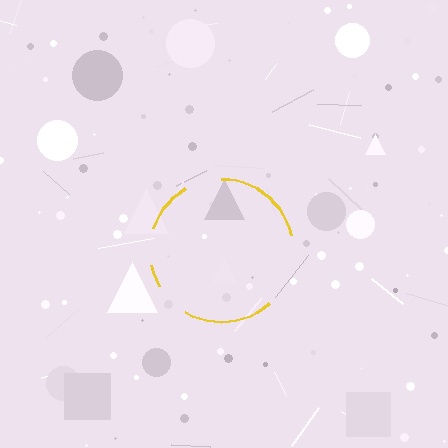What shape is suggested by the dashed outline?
The dashed outline suggests a circle.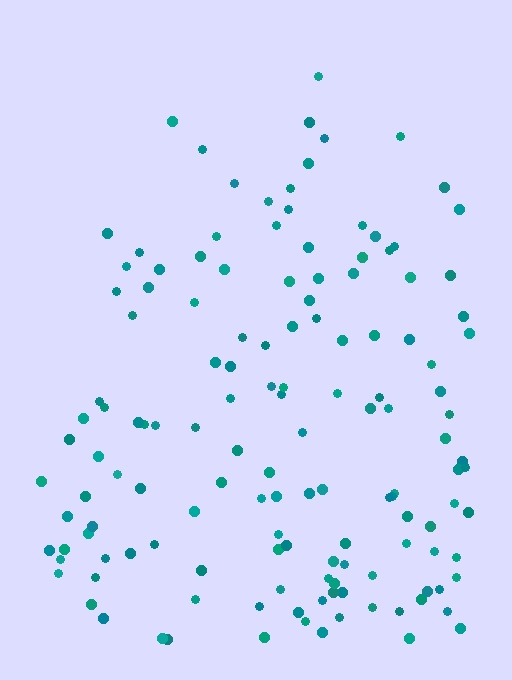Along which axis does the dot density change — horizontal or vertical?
Vertical.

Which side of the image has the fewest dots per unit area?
The top.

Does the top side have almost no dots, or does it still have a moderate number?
Still a moderate number, just noticeably fewer than the bottom.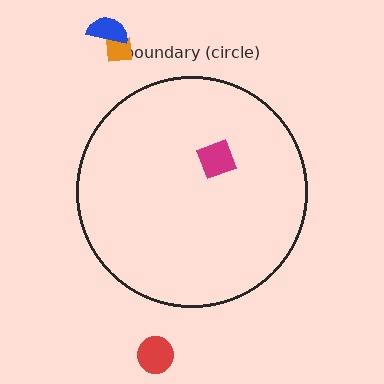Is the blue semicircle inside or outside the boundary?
Outside.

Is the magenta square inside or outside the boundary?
Inside.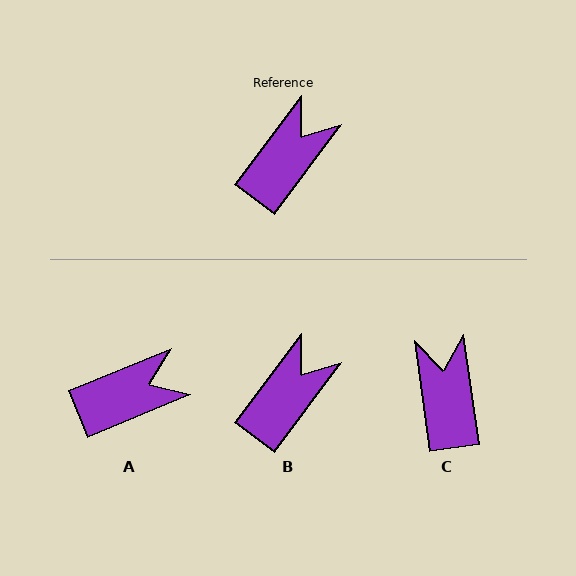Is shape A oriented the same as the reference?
No, it is off by about 31 degrees.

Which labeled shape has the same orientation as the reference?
B.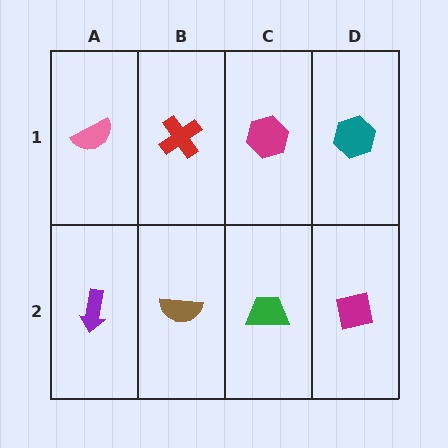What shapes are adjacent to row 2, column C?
A magenta hexagon (row 1, column C), a brown semicircle (row 2, column B), a magenta square (row 2, column D).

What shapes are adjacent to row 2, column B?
A red cross (row 1, column B), a purple arrow (row 2, column A), a green trapezoid (row 2, column C).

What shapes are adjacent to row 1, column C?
A green trapezoid (row 2, column C), a red cross (row 1, column B), a teal hexagon (row 1, column D).